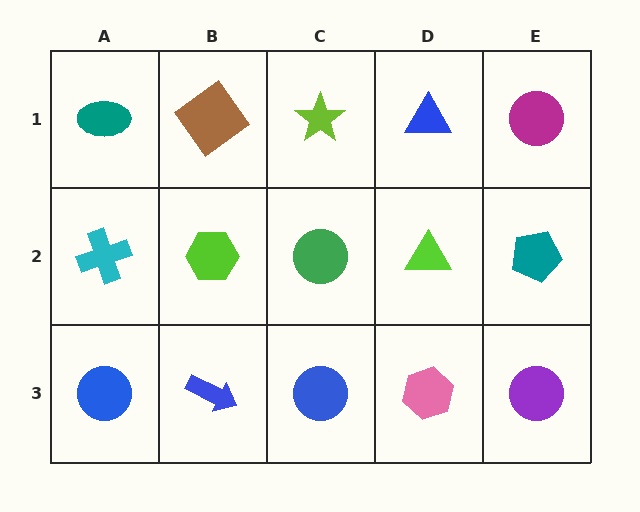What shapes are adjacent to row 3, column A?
A cyan cross (row 2, column A), a blue arrow (row 3, column B).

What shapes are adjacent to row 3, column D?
A lime triangle (row 2, column D), a blue circle (row 3, column C), a purple circle (row 3, column E).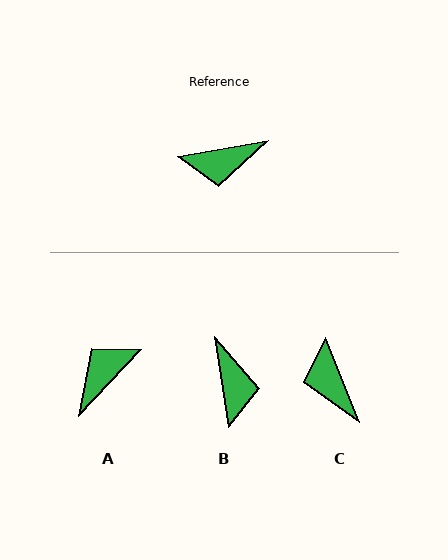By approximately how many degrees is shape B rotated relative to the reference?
Approximately 88 degrees counter-clockwise.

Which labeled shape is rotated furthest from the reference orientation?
A, about 144 degrees away.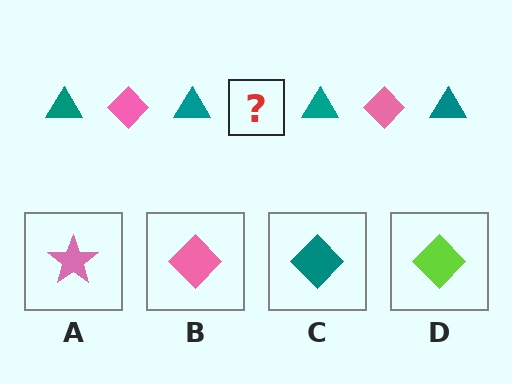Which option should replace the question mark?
Option B.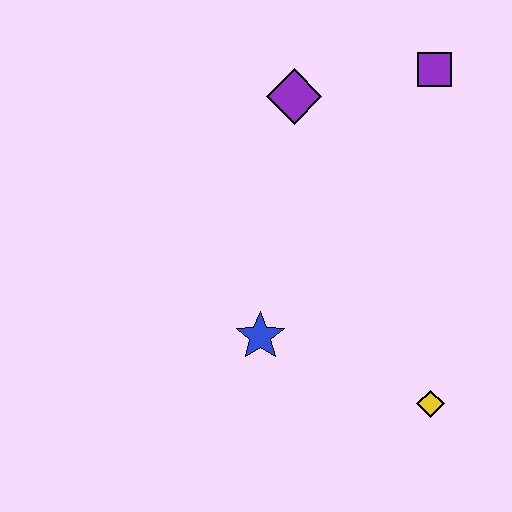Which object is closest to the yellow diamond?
The blue star is closest to the yellow diamond.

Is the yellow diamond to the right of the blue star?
Yes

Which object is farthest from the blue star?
The purple square is farthest from the blue star.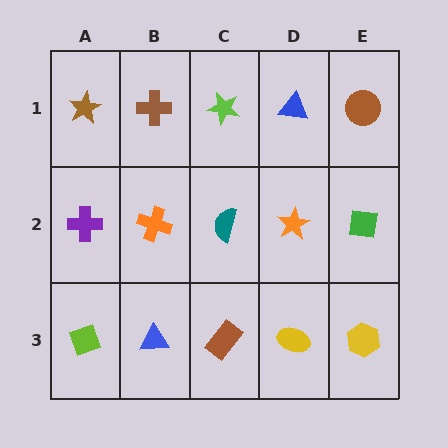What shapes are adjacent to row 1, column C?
A teal semicircle (row 2, column C), a brown cross (row 1, column B), a blue triangle (row 1, column D).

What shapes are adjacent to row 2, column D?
A blue triangle (row 1, column D), a yellow ellipse (row 3, column D), a teal semicircle (row 2, column C), a green square (row 2, column E).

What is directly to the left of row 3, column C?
A blue triangle.